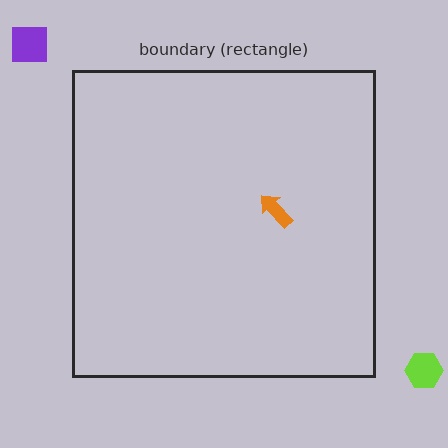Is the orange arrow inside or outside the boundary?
Inside.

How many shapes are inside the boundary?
1 inside, 2 outside.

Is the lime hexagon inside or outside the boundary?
Outside.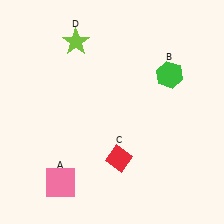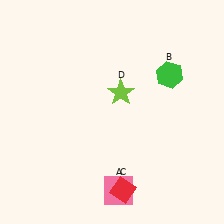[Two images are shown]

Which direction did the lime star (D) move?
The lime star (D) moved down.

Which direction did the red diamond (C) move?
The red diamond (C) moved down.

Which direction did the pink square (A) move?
The pink square (A) moved right.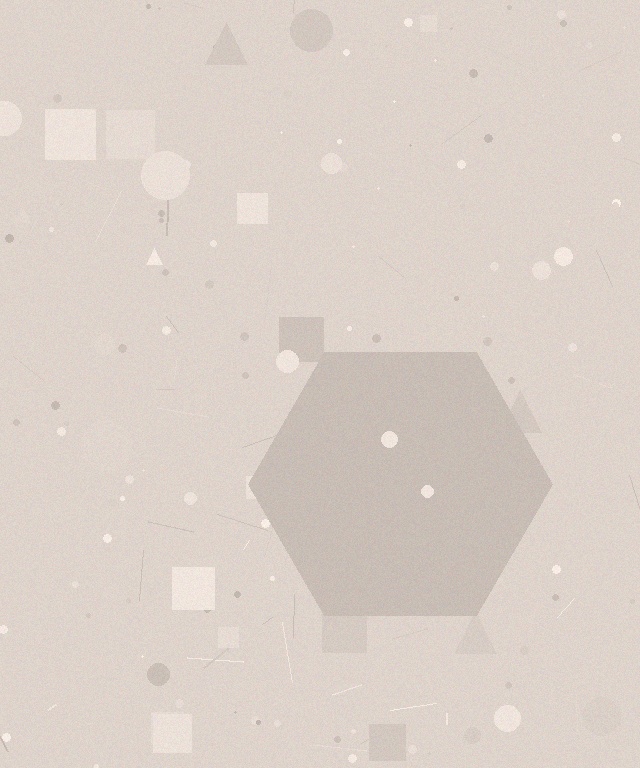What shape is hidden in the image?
A hexagon is hidden in the image.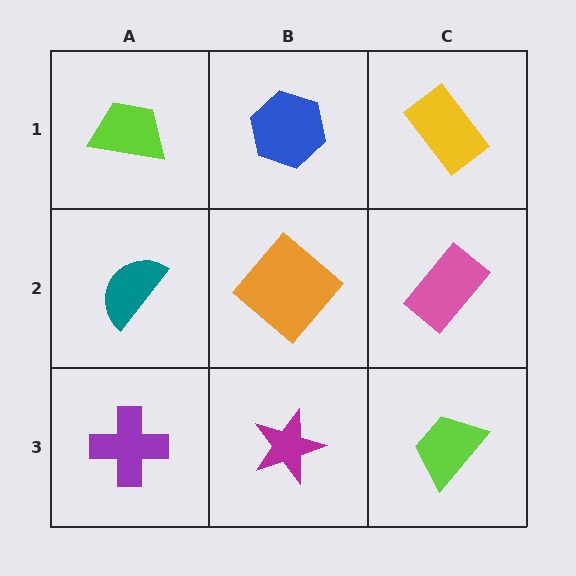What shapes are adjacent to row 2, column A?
A lime trapezoid (row 1, column A), a purple cross (row 3, column A), an orange diamond (row 2, column B).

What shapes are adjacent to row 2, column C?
A yellow rectangle (row 1, column C), a lime trapezoid (row 3, column C), an orange diamond (row 2, column B).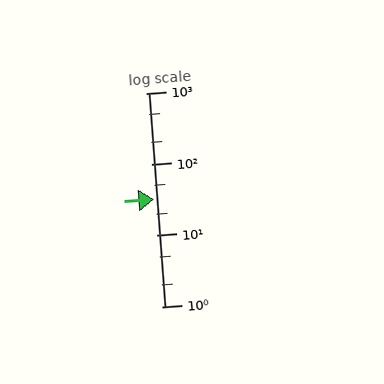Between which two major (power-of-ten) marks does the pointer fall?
The pointer is between 10 and 100.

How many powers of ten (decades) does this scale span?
The scale spans 3 decades, from 1 to 1000.